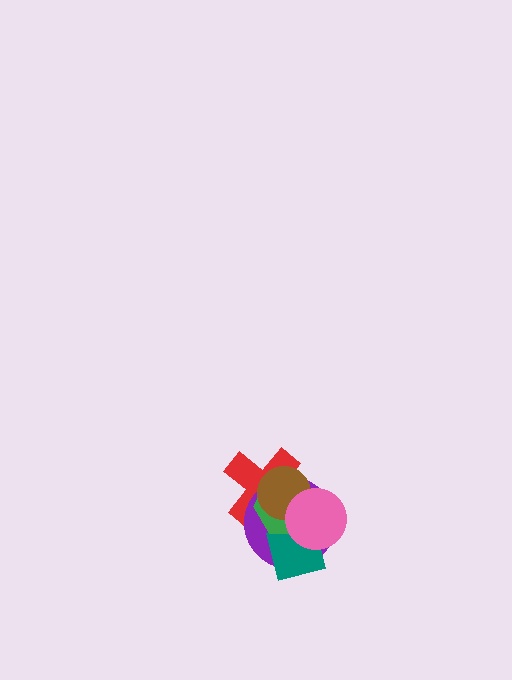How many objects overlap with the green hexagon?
5 objects overlap with the green hexagon.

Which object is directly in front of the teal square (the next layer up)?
The green hexagon is directly in front of the teal square.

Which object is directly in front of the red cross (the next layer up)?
The purple circle is directly in front of the red cross.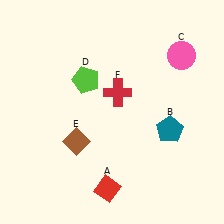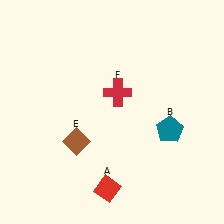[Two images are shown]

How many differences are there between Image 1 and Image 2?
There are 2 differences between the two images.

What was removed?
The pink circle (C), the lime pentagon (D) were removed in Image 2.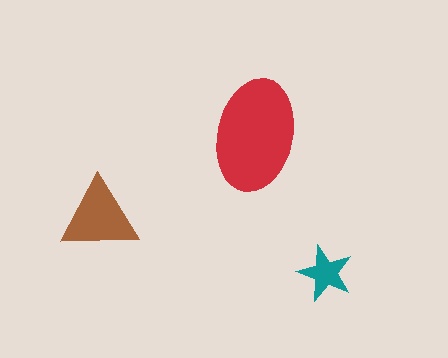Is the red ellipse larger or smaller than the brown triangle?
Larger.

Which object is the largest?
The red ellipse.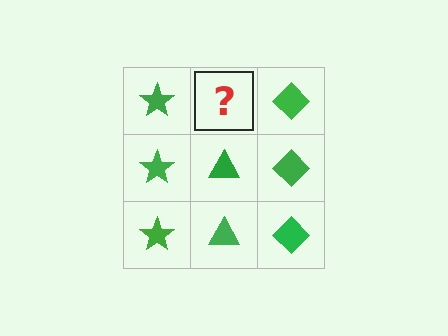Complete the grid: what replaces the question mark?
The question mark should be replaced with a green triangle.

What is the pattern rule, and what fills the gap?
The rule is that each column has a consistent shape. The gap should be filled with a green triangle.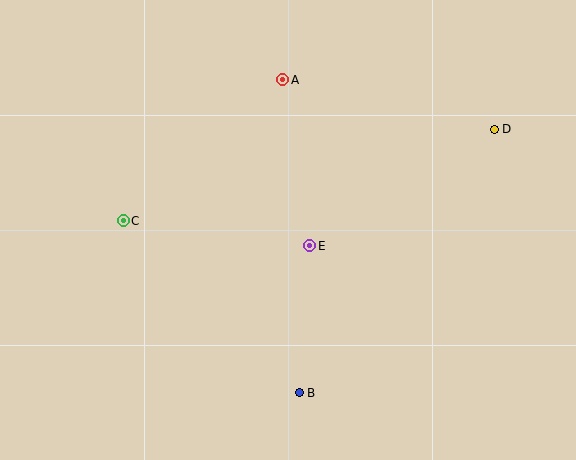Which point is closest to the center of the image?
Point E at (310, 246) is closest to the center.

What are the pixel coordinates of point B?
Point B is at (299, 393).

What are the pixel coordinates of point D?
Point D is at (494, 129).